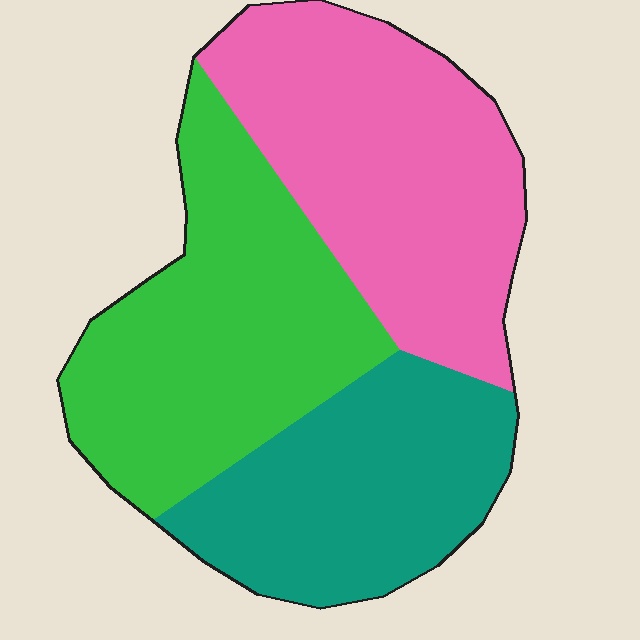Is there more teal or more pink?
Pink.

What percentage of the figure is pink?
Pink takes up between a third and a half of the figure.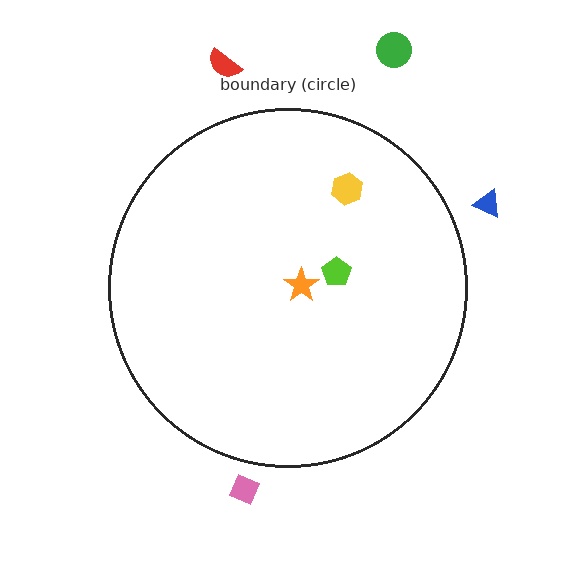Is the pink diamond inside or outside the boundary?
Outside.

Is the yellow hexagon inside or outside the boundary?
Inside.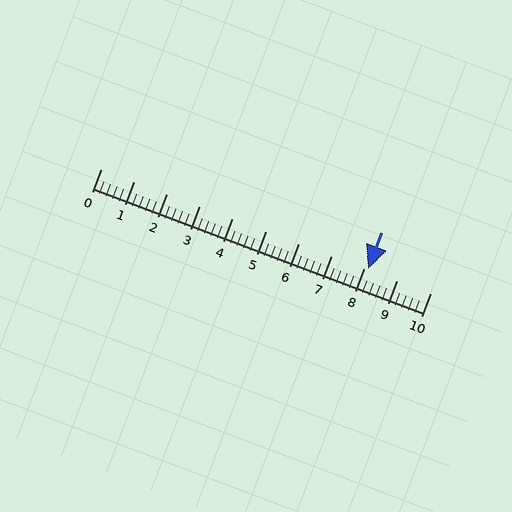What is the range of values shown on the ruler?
The ruler shows values from 0 to 10.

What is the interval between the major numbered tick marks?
The major tick marks are spaced 1 units apart.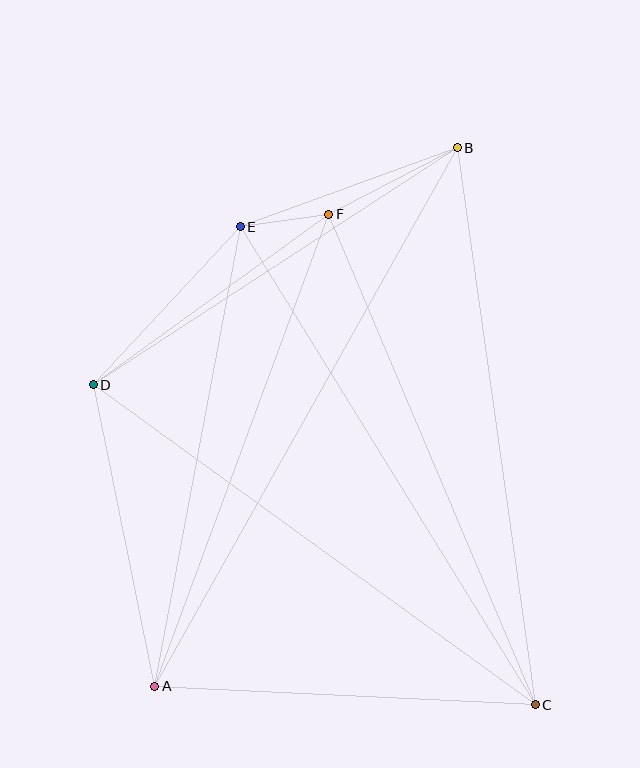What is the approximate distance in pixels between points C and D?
The distance between C and D is approximately 545 pixels.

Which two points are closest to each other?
Points E and F are closest to each other.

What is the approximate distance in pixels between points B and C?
The distance between B and C is approximately 563 pixels.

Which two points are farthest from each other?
Points A and B are farthest from each other.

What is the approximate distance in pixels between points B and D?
The distance between B and D is approximately 434 pixels.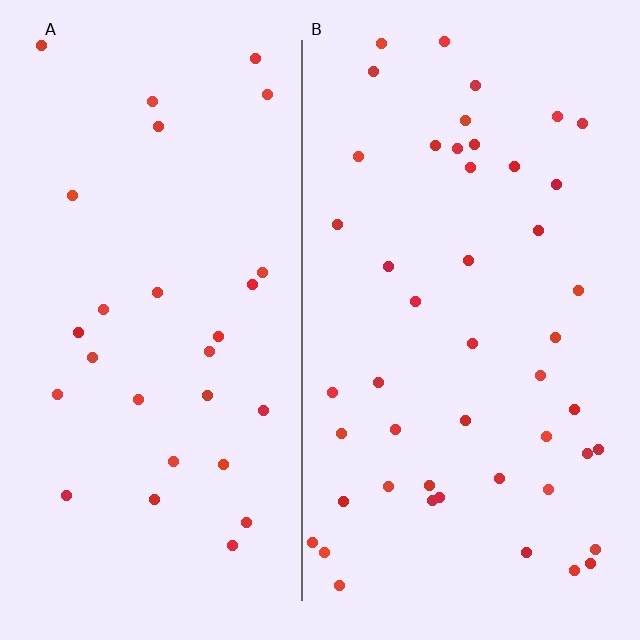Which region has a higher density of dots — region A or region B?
B (the right).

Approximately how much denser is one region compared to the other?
Approximately 1.7× — region B over region A.